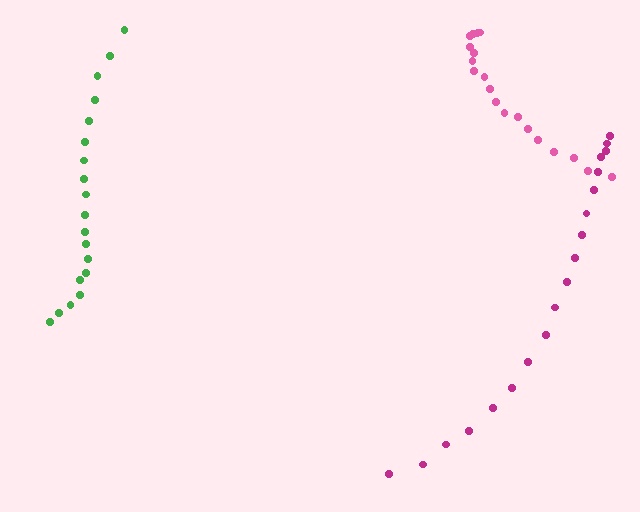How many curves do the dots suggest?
There are 3 distinct paths.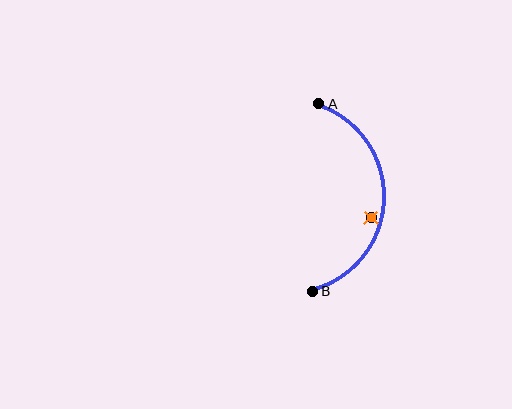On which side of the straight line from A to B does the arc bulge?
The arc bulges to the right of the straight line connecting A and B.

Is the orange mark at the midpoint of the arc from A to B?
No — the orange mark does not lie on the arc at all. It sits slightly inside the curve.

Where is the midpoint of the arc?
The arc midpoint is the point on the curve farthest from the straight line joining A and B. It sits to the right of that line.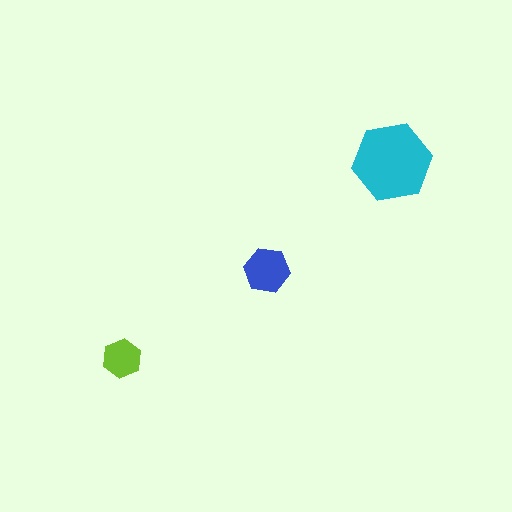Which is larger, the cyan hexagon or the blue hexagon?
The cyan one.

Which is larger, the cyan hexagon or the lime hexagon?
The cyan one.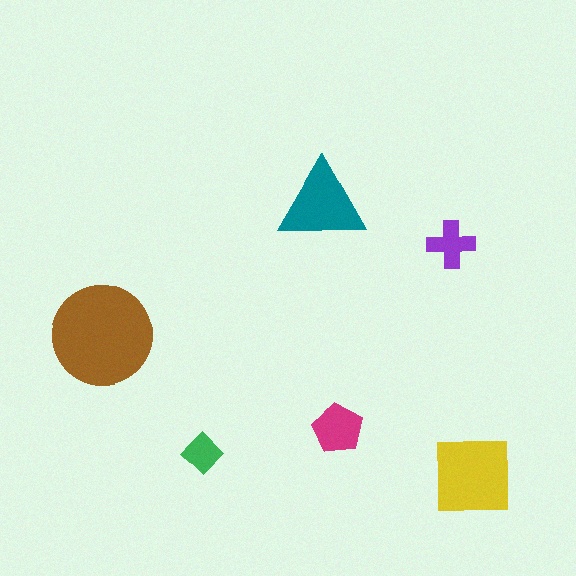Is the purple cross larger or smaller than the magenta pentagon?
Smaller.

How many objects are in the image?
There are 6 objects in the image.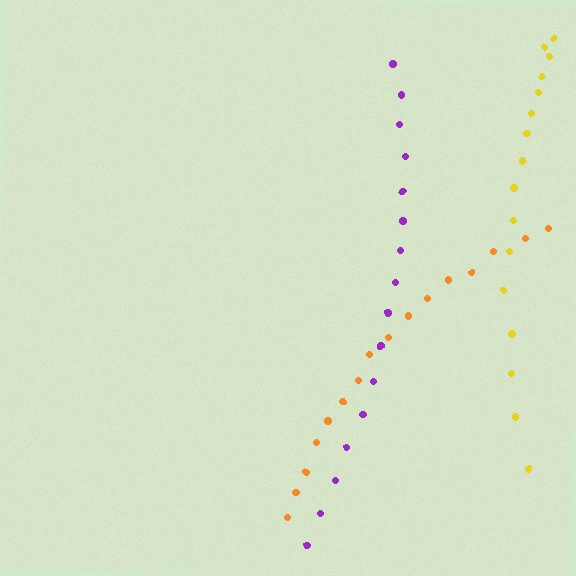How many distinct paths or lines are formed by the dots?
There are 3 distinct paths.